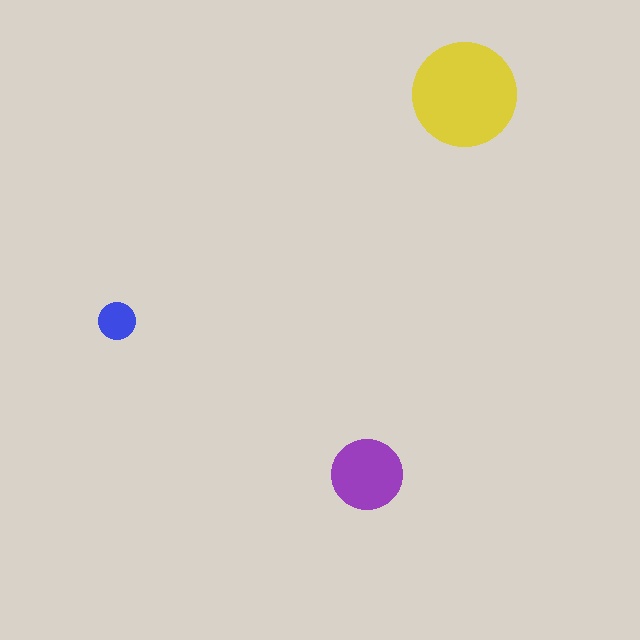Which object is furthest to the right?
The yellow circle is rightmost.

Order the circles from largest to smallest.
the yellow one, the purple one, the blue one.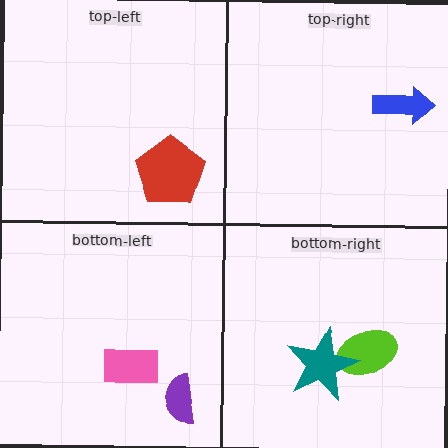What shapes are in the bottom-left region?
The pink rectangle, the purple semicircle.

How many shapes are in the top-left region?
1.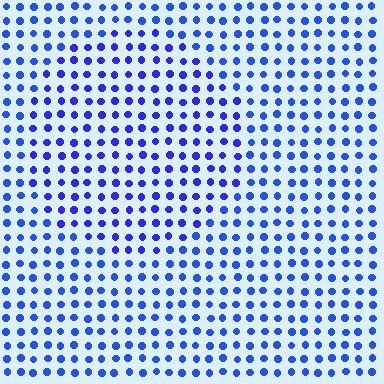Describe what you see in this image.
The image is filled with small blue elements in a uniform arrangement. A circle-shaped region is visible where the elements are tinted to a slightly different hue, forming a subtle color boundary.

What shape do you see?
I see a circle.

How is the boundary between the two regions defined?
The boundary is defined purely by a slight shift in hue (about 18 degrees). Spacing, size, and orientation are identical on both sides.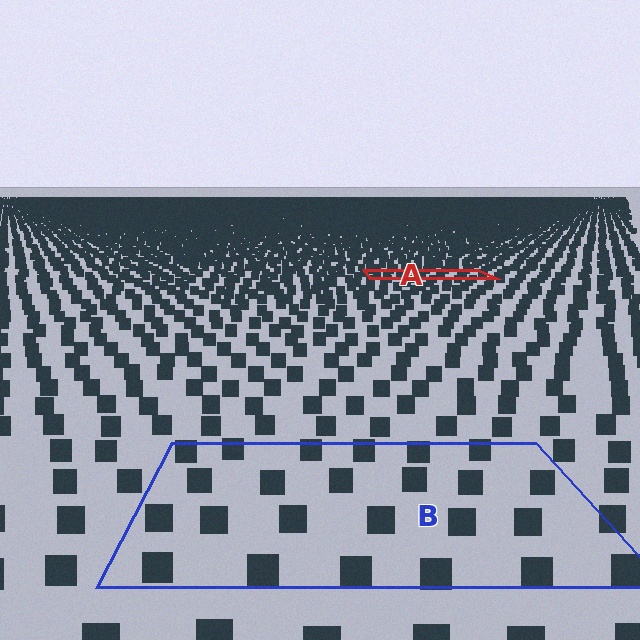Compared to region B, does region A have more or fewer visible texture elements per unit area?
Region A has more texture elements per unit area — they are packed more densely because it is farther away.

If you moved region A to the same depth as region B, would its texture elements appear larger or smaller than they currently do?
They would appear larger. At a closer depth, the same texture elements are projected at a bigger on-screen size.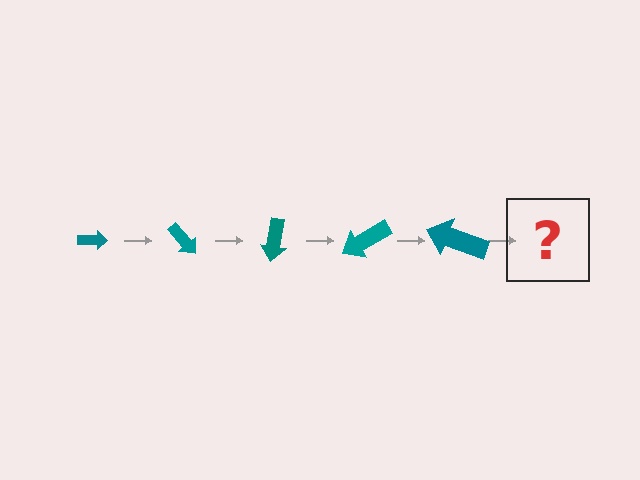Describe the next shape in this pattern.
It should be an arrow, larger than the previous one and rotated 250 degrees from the start.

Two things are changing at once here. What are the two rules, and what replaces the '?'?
The two rules are that the arrow grows larger each step and it rotates 50 degrees each step. The '?' should be an arrow, larger than the previous one and rotated 250 degrees from the start.